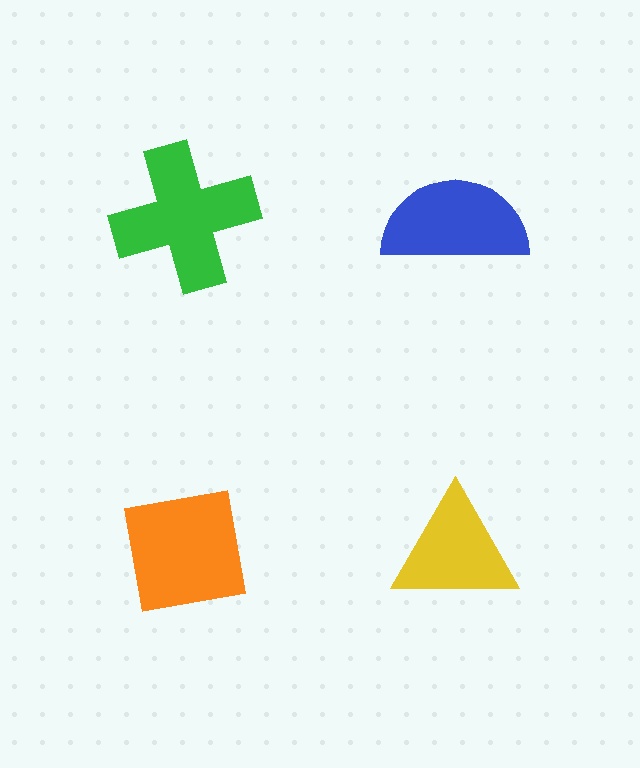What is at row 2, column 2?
A yellow triangle.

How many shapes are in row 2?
2 shapes.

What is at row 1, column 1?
A green cross.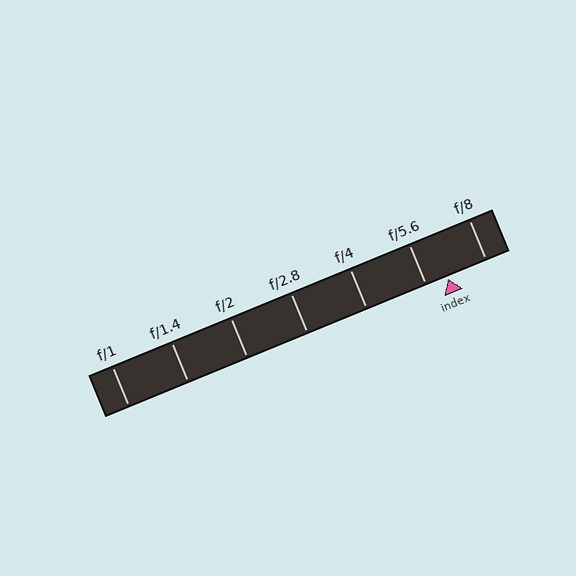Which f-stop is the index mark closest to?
The index mark is closest to f/5.6.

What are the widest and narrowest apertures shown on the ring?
The widest aperture shown is f/1 and the narrowest is f/8.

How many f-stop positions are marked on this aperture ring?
There are 7 f-stop positions marked.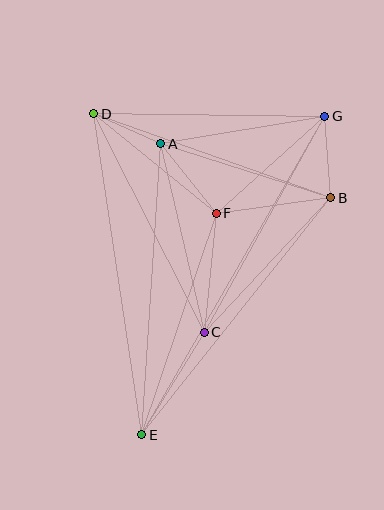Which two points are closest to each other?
Points A and D are closest to each other.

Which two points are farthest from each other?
Points E and G are farthest from each other.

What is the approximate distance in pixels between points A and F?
The distance between A and F is approximately 89 pixels.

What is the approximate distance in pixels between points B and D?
The distance between B and D is approximately 251 pixels.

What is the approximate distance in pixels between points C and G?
The distance between C and G is approximately 248 pixels.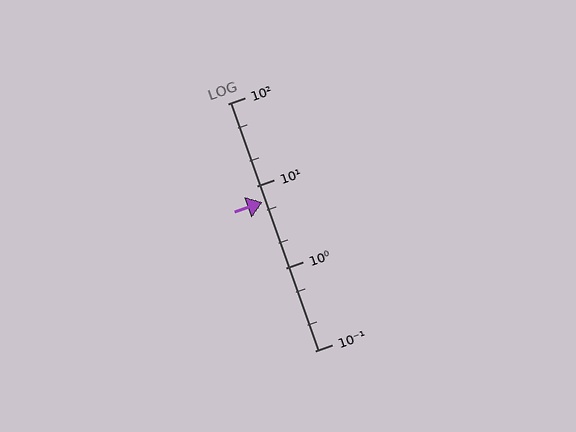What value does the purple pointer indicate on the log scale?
The pointer indicates approximately 6.4.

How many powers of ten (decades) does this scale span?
The scale spans 3 decades, from 0.1 to 100.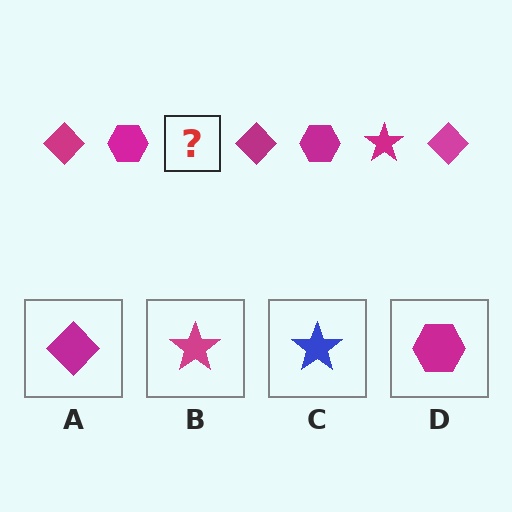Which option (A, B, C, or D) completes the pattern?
B.